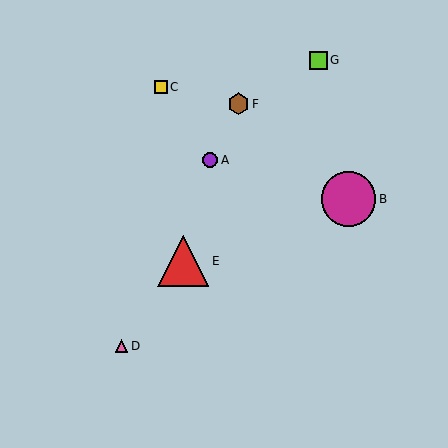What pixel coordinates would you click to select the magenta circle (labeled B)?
Click at (349, 199) to select the magenta circle B.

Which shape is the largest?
The magenta circle (labeled B) is the largest.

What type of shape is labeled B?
Shape B is a magenta circle.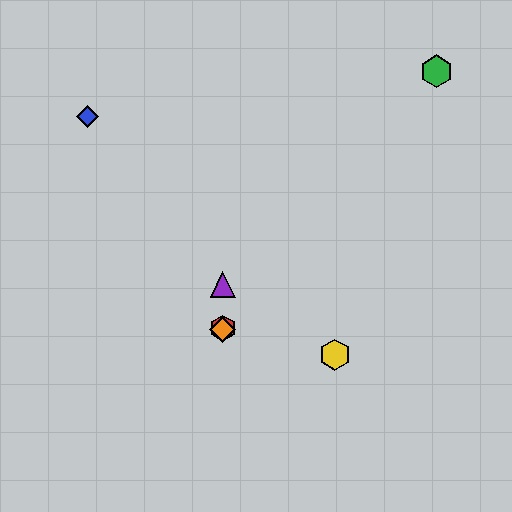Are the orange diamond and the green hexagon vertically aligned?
No, the orange diamond is at x≈223 and the green hexagon is at x≈437.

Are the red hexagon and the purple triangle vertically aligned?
Yes, both are at x≈223.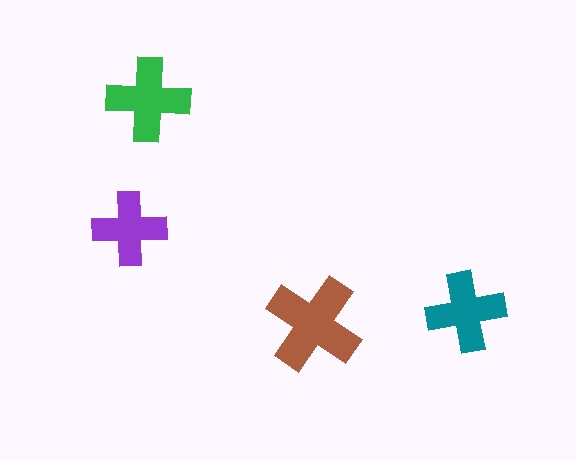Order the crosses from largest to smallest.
the brown one, the green one, the teal one, the purple one.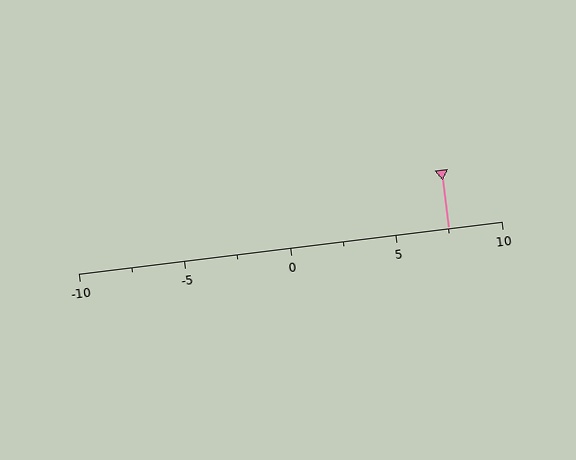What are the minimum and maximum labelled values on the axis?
The axis runs from -10 to 10.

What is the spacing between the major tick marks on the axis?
The major ticks are spaced 5 apart.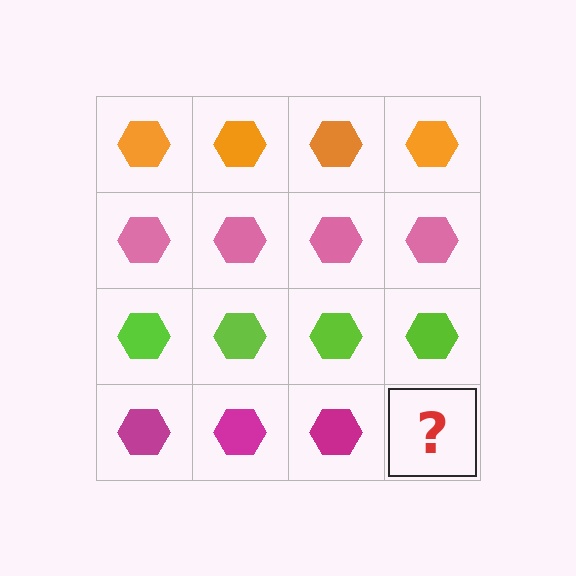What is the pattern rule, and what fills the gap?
The rule is that each row has a consistent color. The gap should be filled with a magenta hexagon.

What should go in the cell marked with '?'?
The missing cell should contain a magenta hexagon.